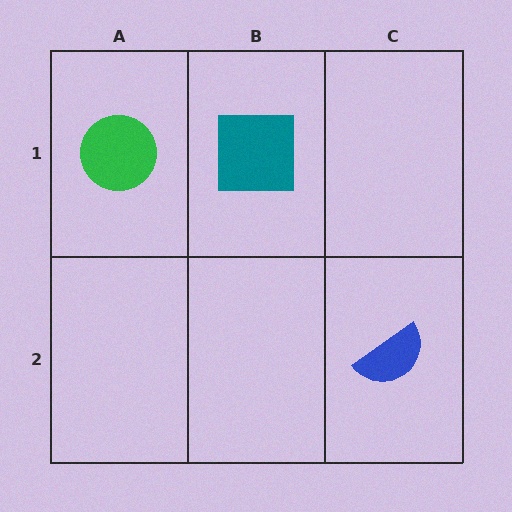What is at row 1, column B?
A teal square.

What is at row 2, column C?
A blue semicircle.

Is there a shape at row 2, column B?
No, that cell is empty.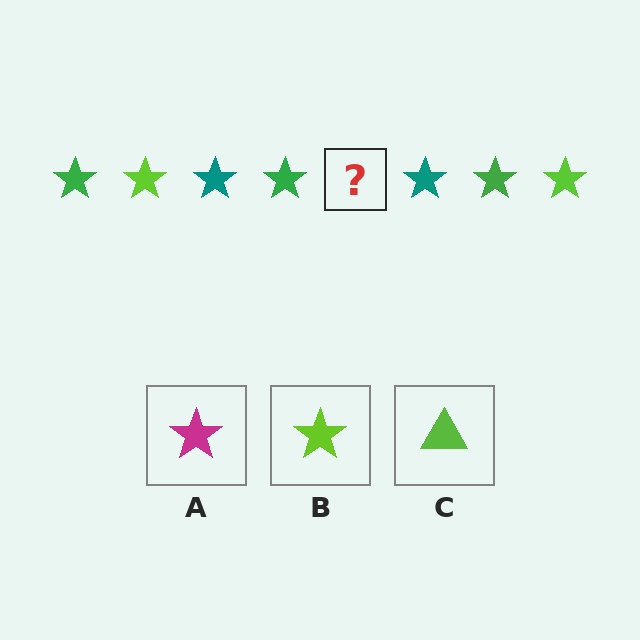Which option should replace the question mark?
Option B.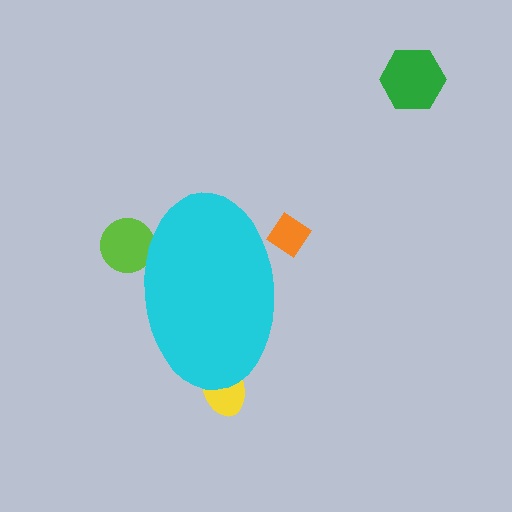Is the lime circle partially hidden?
Yes, the lime circle is partially hidden behind the cyan ellipse.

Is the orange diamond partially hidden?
Yes, the orange diamond is partially hidden behind the cyan ellipse.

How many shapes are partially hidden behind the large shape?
3 shapes are partially hidden.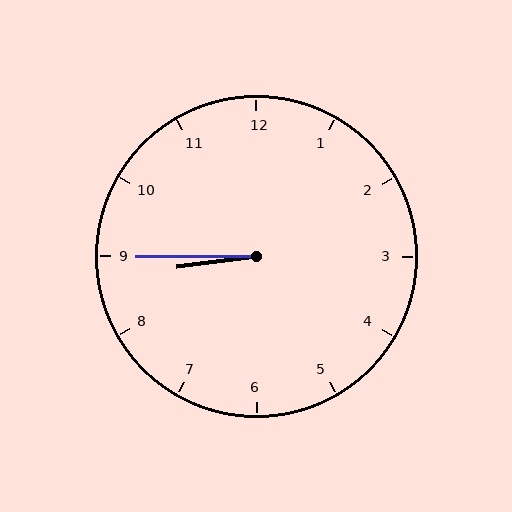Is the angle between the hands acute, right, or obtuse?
It is acute.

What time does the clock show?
8:45.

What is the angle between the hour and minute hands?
Approximately 8 degrees.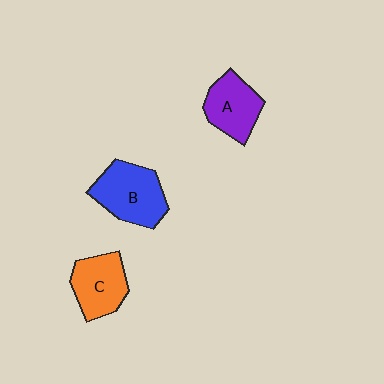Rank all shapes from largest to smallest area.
From largest to smallest: B (blue), C (orange), A (purple).